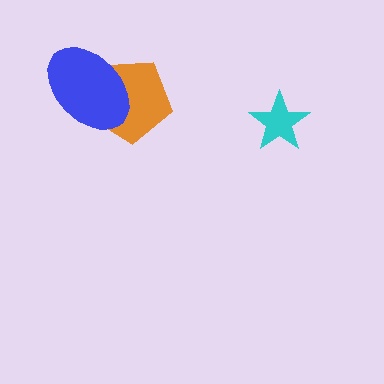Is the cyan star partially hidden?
No, no other shape covers it.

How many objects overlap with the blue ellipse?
1 object overlaps with the blue ellipse.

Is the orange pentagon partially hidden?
Yes, it is partially covered by another shape.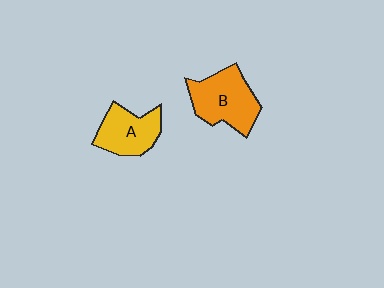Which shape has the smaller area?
Shape A (yellow).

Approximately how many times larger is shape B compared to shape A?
Approximately 1.3 times.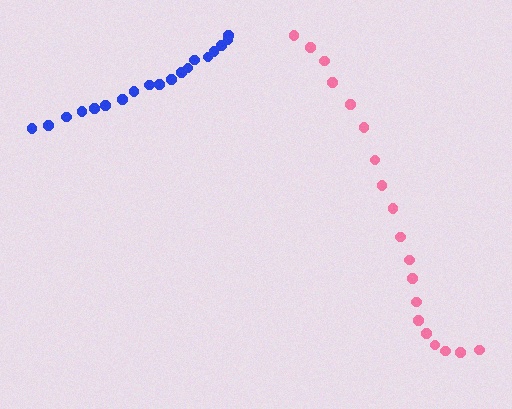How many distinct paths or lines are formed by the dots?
There are 2 distinct paths.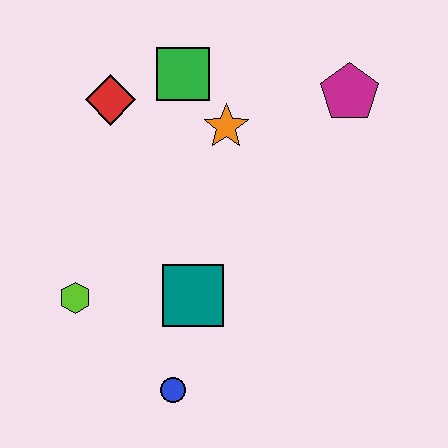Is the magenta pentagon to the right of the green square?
Yes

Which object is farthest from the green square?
The blue circle is farthest from the green square.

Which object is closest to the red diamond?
The green square is closest to the red diamond.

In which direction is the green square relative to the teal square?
The green square is above the teal square.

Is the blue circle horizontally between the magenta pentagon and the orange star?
No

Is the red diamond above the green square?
No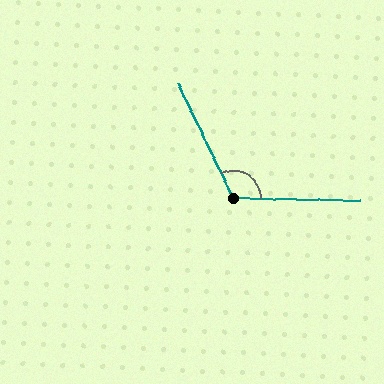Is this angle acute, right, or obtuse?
It is obtuse.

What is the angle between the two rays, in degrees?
Approximately 117 degrees.